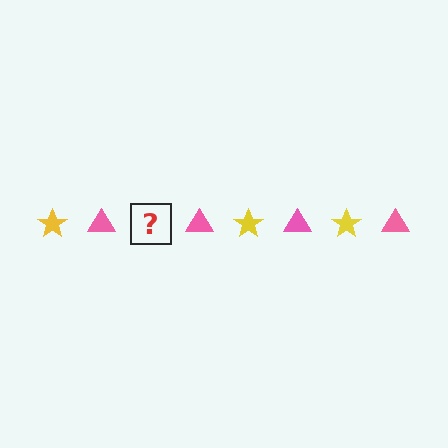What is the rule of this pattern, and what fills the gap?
The rule is that the pattern alternates between yellow star and pink triangle. The gap should be filled with a yellow star.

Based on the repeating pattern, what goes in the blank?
The blank should be a yellow star.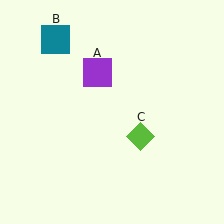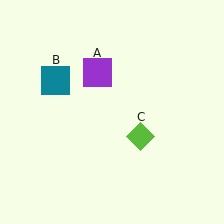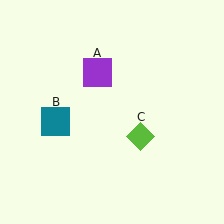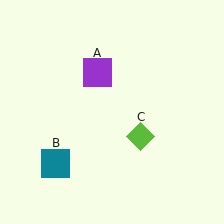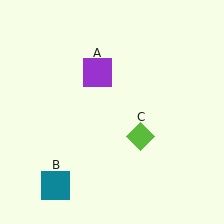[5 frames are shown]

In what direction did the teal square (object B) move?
The teal square (object B) moved down.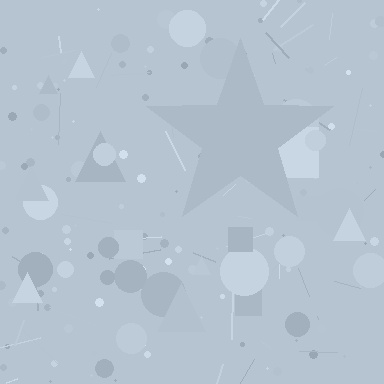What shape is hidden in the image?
A star is hidden in the image.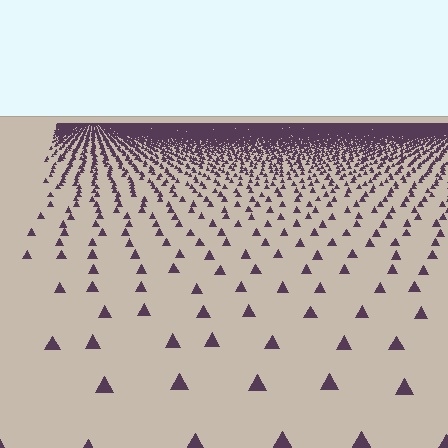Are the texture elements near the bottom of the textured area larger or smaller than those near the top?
Larger. Near the bottom, elements are closer to the viewer and appear at a bigger on-screen size.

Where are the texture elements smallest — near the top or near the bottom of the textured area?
Near the top.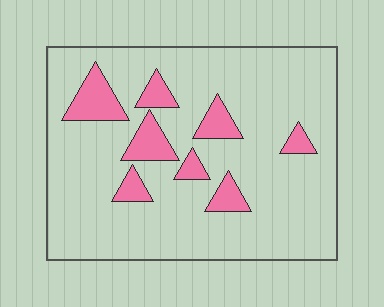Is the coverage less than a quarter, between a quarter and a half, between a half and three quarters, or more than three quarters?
Less than a quarter.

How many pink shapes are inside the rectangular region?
8.